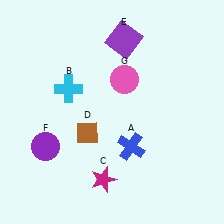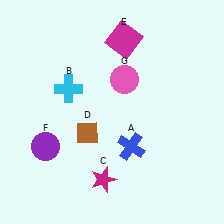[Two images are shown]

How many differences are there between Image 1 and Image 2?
There is 1 difference between the two images.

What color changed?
The square (E) changed from purple in Image 1 to magenta in Image 2.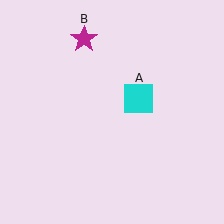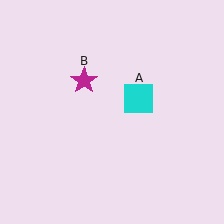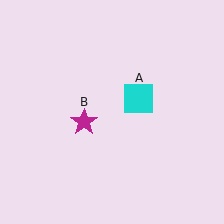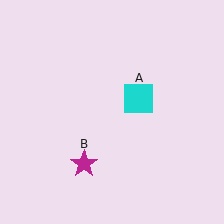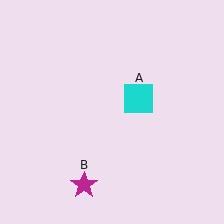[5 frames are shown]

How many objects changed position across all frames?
1 object changed position: magenta star (object B).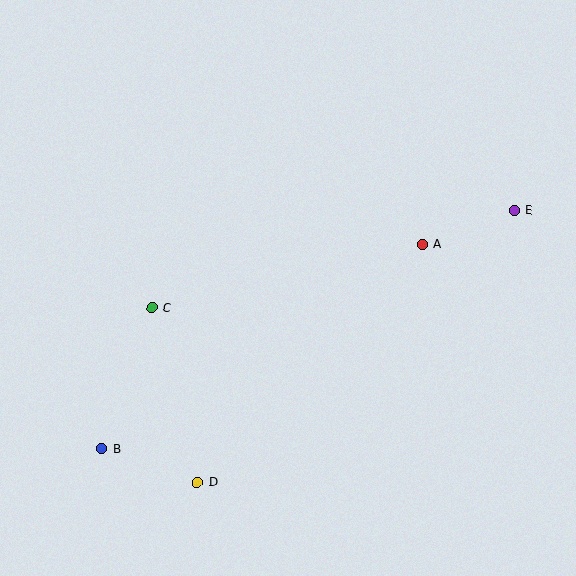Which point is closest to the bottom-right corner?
Point A is closest to the bottom-right corner.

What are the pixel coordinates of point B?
Point B is at (102, 449).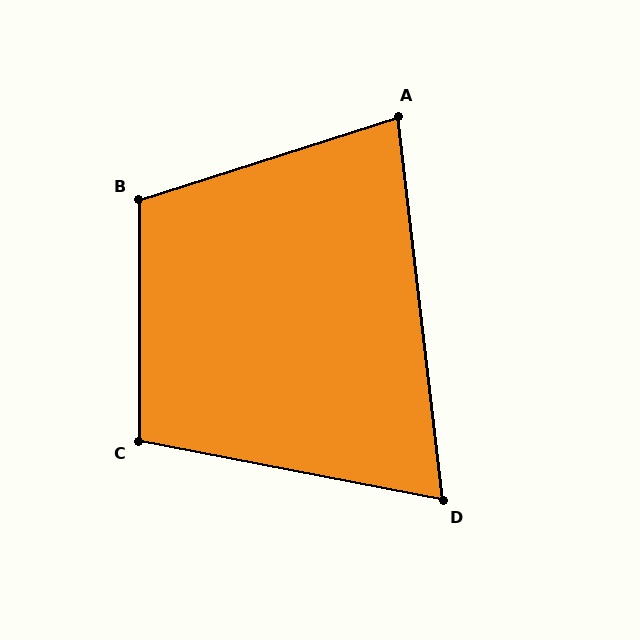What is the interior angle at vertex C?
Approximately 101 degrees (obtuse).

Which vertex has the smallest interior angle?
D, at approximately 72 degrees.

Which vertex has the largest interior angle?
B, at approximately 108 degrees.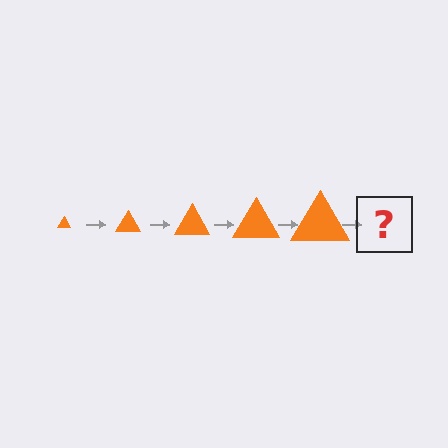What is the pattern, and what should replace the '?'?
The pattern is that the triangle gets progressively larger each step. The '?' should be an orange triangle, larger than the previous one.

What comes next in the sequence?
The next element should be an orange triangle, larger than the previous one.